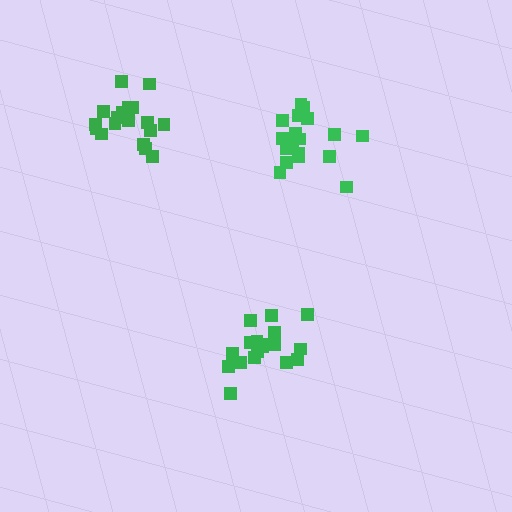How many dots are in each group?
Group 1: 18 dots, Group 2: 18 dots, Group 3: 19 dots (55 total).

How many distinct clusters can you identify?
There are 3 distinct clusters.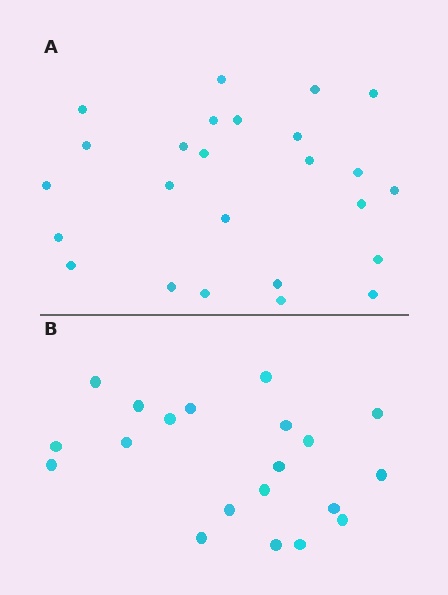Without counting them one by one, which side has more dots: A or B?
Region A (the top region) has more dots.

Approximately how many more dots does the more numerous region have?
Region A has about 5 more dots than region B.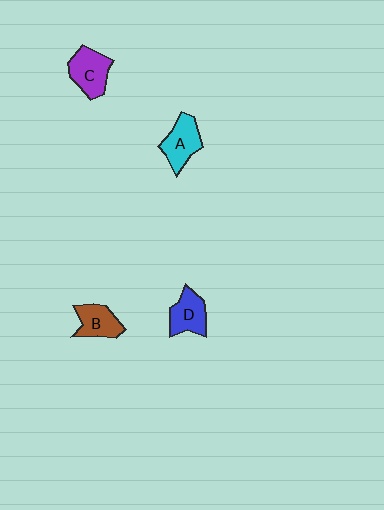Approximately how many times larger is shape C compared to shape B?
Approximately 1.2 times.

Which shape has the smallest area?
Shape B (brown).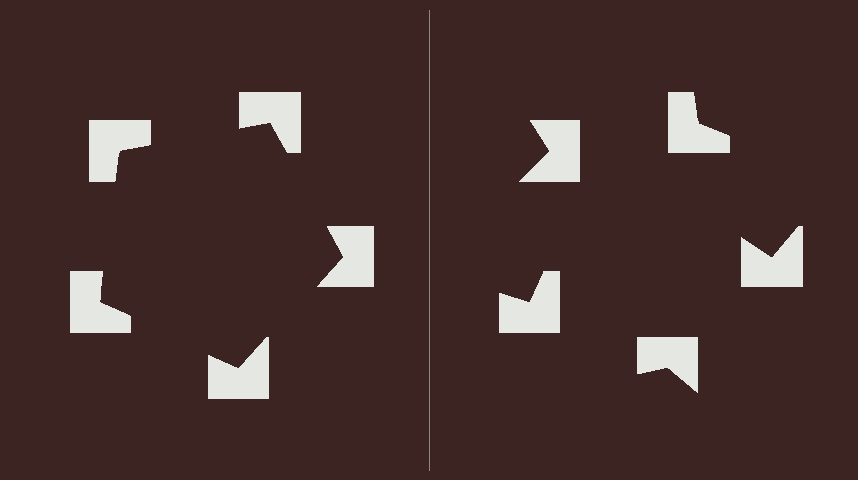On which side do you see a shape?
An illusory pentagon appears on the left side. On the right side the wedge cuts are rotated, so no coherent shape forms.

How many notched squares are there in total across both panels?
10 — 5 on each side.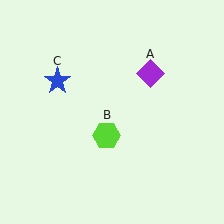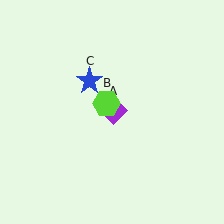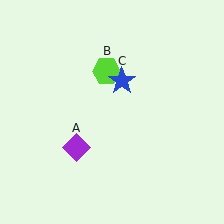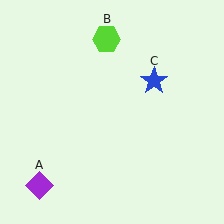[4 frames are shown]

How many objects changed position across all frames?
3 objects changed position: purple diamond (object A), lime hexagon (object B), blue star (object C).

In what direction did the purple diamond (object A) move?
The purple diamond (object A) moved down and to the left.